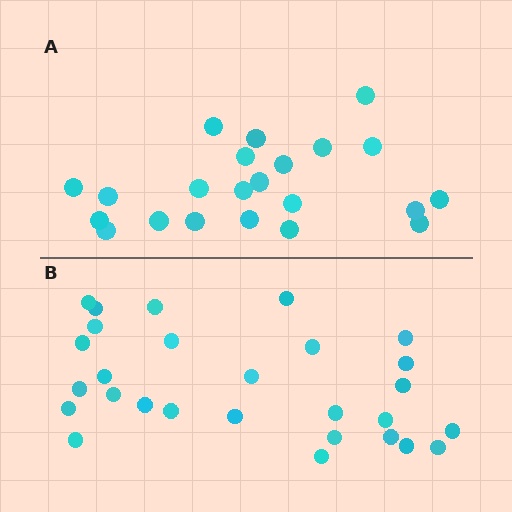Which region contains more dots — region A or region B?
Region B (the bottom region) has more dots.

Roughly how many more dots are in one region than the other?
Region B has about 6 more dots than region A.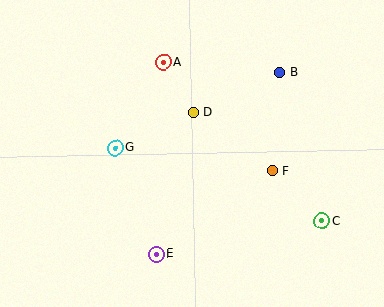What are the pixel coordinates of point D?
Point D is at (193, 112).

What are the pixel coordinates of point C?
Point C is at (322, 221).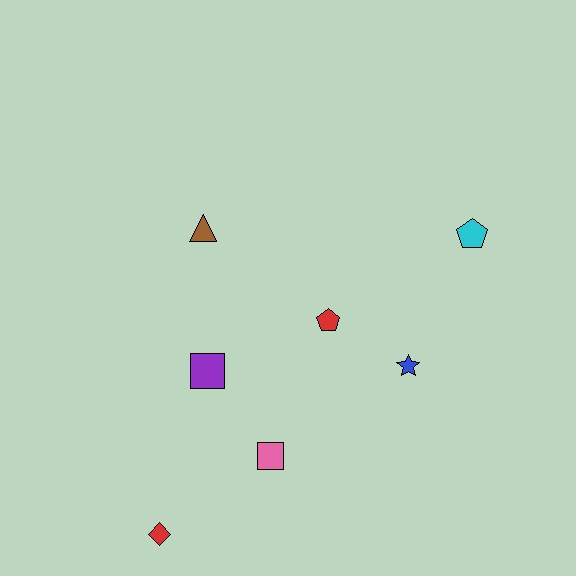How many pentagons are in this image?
There are 2 pentagons.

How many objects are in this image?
There are 7 objects.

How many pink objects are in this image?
There is 1 pink object.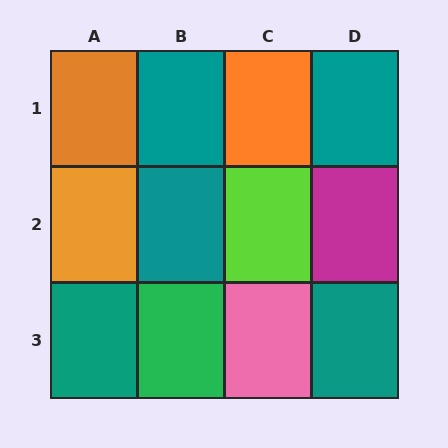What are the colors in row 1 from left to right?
Orange, teal, orange, teal.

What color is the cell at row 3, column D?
Teal.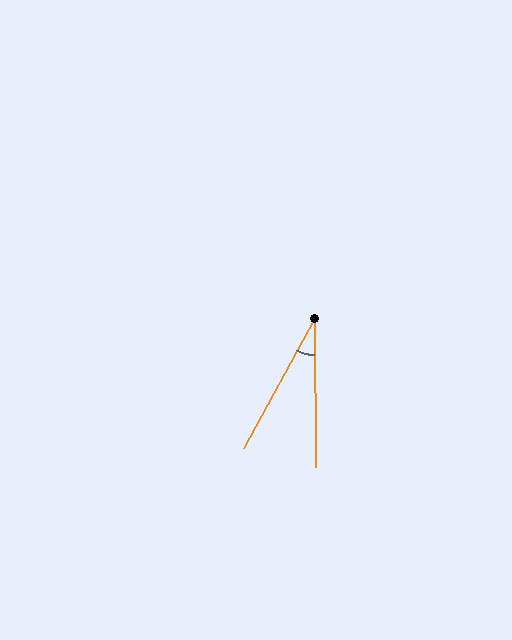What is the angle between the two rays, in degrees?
Approximately 29 degrees.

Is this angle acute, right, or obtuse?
It is acute.